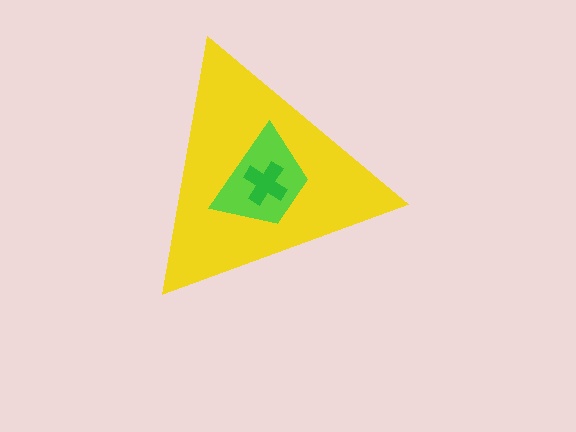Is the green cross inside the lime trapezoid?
Yes.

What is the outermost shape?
The yellow triangle.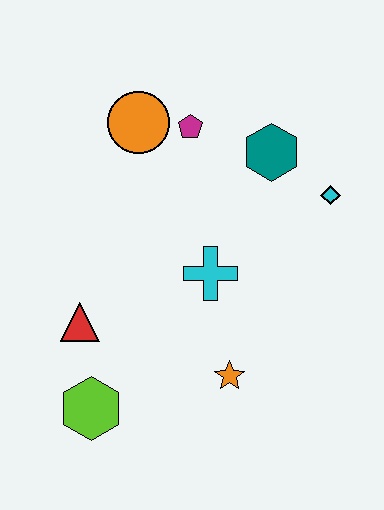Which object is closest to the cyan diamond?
The teal hexagon is closest to the cyan diamond.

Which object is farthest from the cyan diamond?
The lime hexagon is farthest from the cyan diamond.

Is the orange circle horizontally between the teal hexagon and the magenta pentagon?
No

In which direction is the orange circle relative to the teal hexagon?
The orange circle is to the left of the teal hexagon.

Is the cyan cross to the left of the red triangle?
No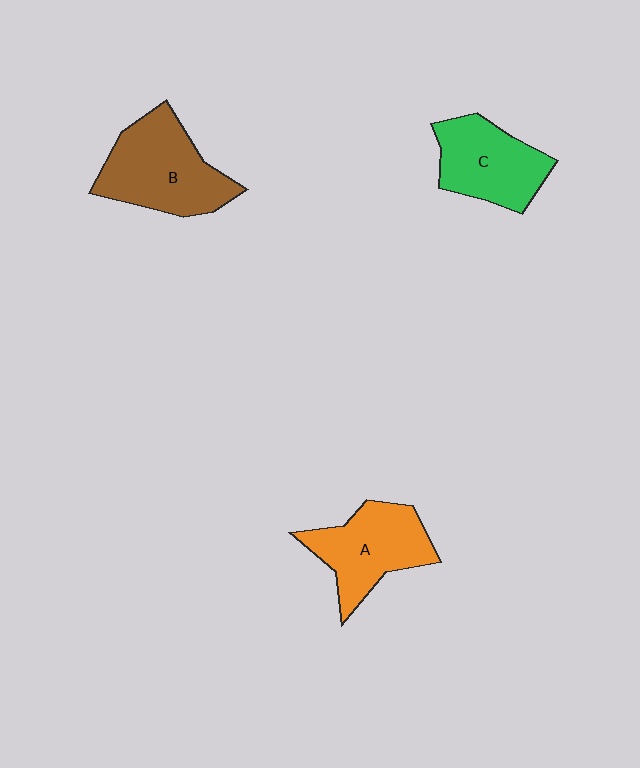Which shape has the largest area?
Shape B (brown).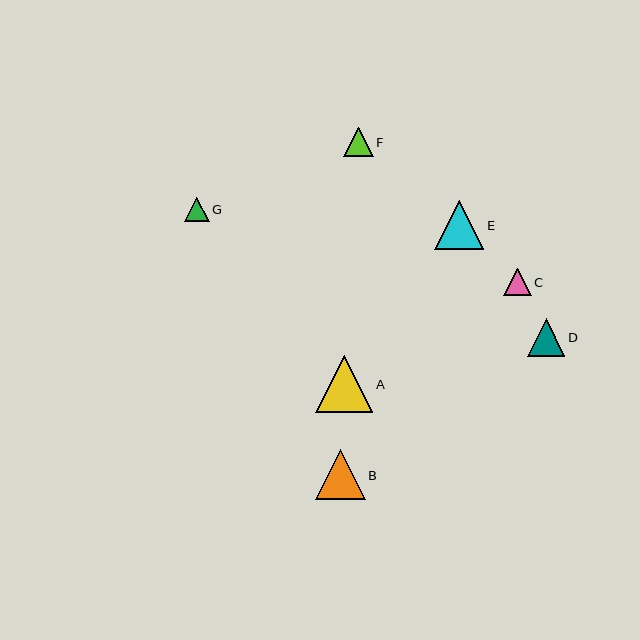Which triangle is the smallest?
Triangle G is the smallest with a size of approximately 24 pixels.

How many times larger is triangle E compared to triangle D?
Triangle E is approximately 1.3 times the size of triangle D.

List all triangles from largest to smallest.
From largest to smallest: A, B, E, D, F, C, G.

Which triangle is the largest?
Triangle A is the largest with a size of approximately 57 pixels.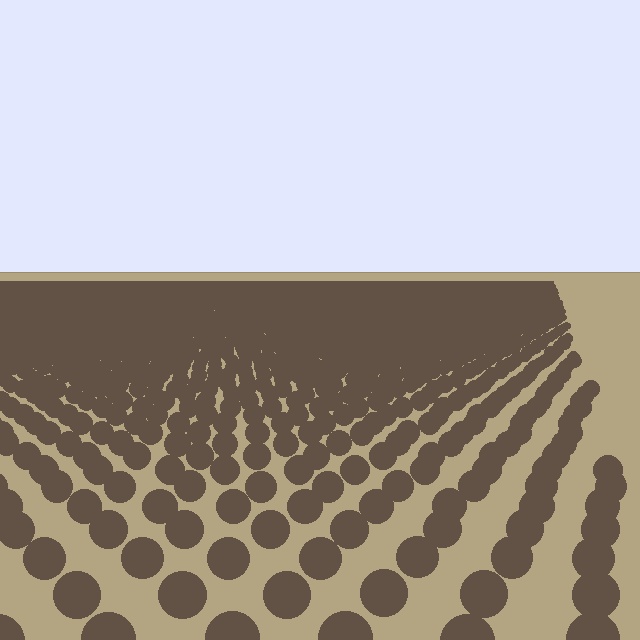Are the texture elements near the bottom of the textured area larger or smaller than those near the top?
Larger. Near the bottom, elements are closer to the viewer and appear at a bigger on-screen size.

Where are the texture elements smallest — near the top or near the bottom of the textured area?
Near the top.